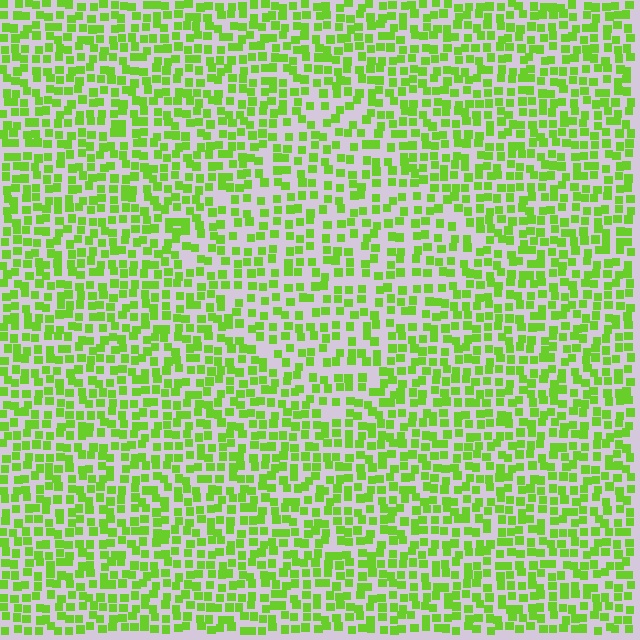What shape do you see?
I see a diamond.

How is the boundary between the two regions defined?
The boundary is defined by a change in element density (approximately 1.4x ratio). All elements are the same color, size, and shape.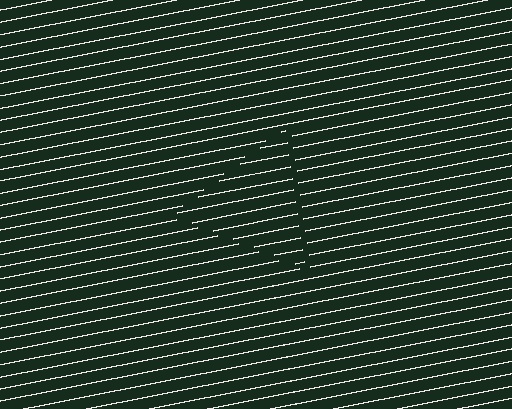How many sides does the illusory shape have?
3 sides — the line-ends trace a triangle.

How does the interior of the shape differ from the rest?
The interior of the shape contains the same grating, shifted by half a period — the contour is defined by the phase discontinuity where line-ends from the inner and outer gratings abut.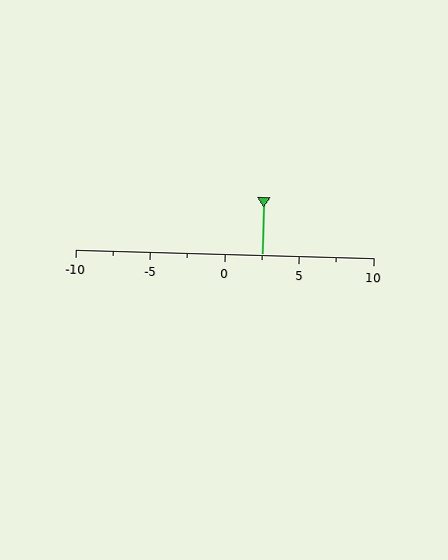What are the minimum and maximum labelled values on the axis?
The axis runs from -10 to 10.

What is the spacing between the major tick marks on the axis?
The major ticks are spaced 5 apart.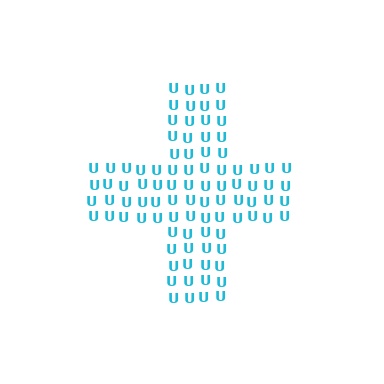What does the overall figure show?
The overall figure shows a cross.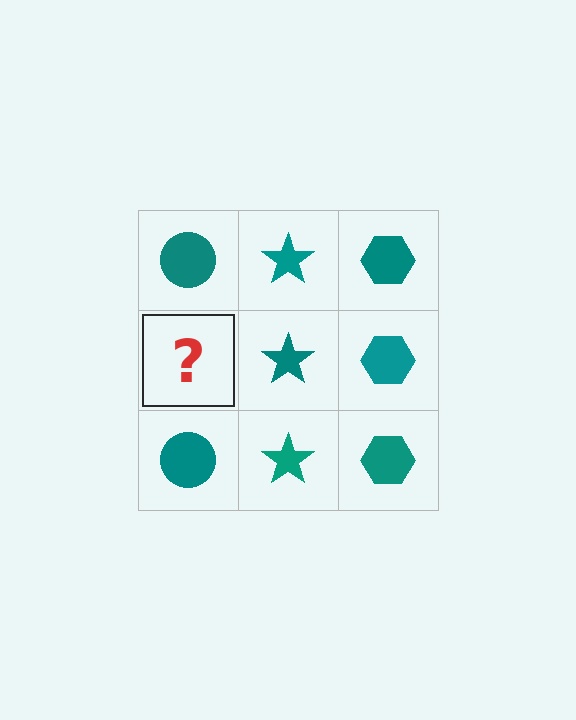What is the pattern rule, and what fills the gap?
The rule is that each column has a consistent shape. The gap should be filled with a teal circle.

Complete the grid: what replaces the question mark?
The question mark should be replaced with a teal circle.